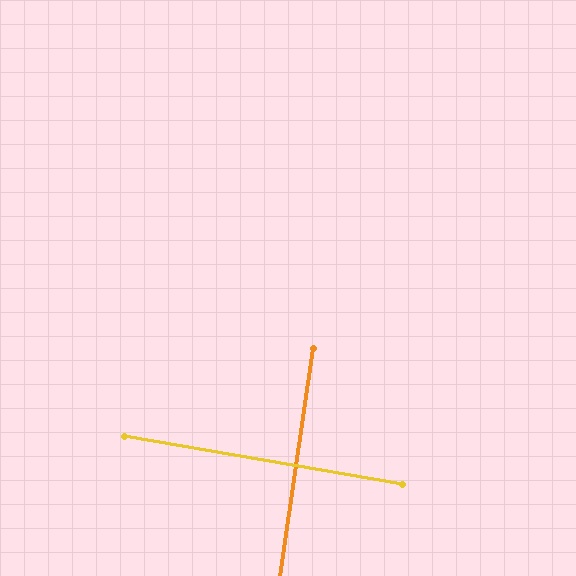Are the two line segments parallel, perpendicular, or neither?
Perpendicular — they meet at approximately 88°.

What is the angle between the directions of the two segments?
Approximately 88 degrees.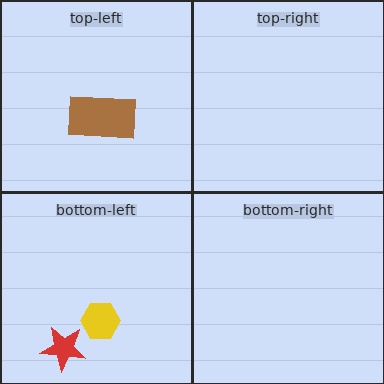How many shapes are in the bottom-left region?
2.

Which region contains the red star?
The bottom-left region.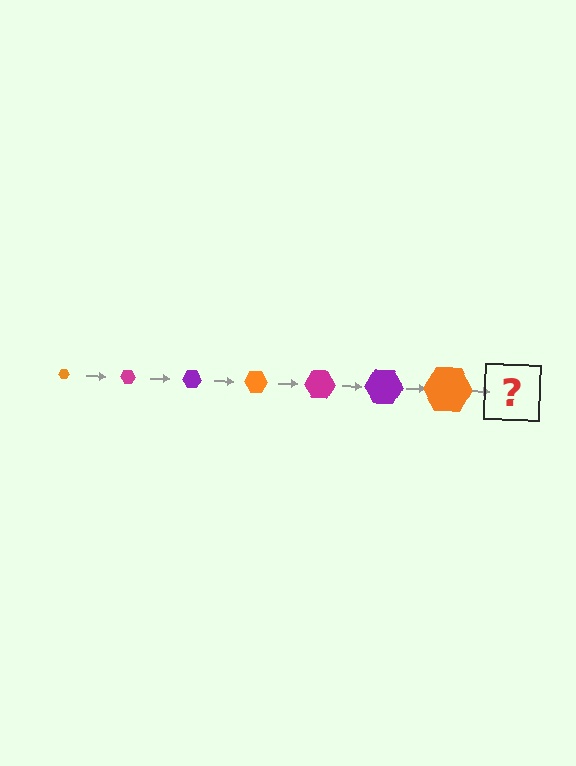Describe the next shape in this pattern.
It should be a magenta hexagon, larger than the previous one.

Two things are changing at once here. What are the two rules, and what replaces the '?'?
The two rules are that the hexagon grows larger each step and the color cycles through orange, magenta, and purple. The '?' should be a magenta hexagon, larger than the previous one.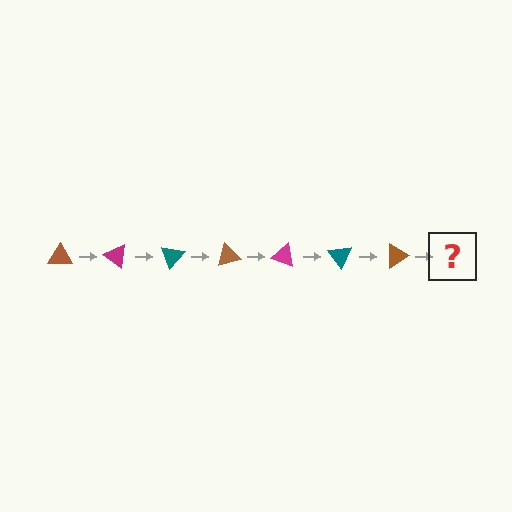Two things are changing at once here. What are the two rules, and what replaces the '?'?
The two rules are that it rotates 35 degrees each step and the color cycles through brown, magenta, and teal. The '?' should be a magenta triangle, rotated 245 degrees from the start.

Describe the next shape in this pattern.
It should be a magenta triangle, rotated 245 degrees from the start.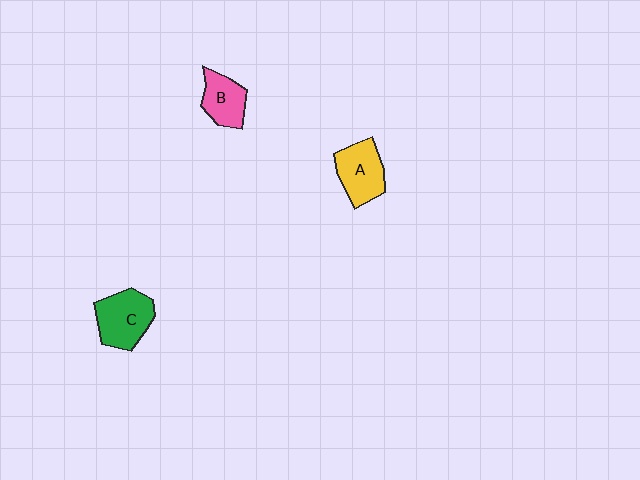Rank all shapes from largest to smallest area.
From largest to smallest: C (green), A (yellow), B (pink).